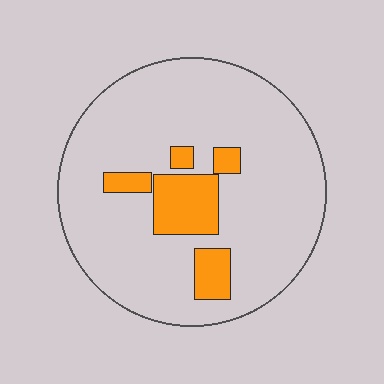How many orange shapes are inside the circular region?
5.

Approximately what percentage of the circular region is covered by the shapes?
Approximately 15%.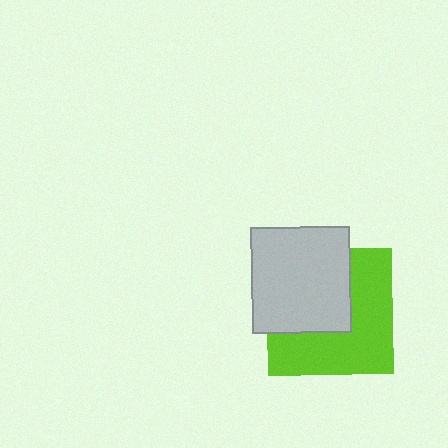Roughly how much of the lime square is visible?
About half of it is visible (roughly 56%).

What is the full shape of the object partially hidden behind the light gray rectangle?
The partially hidden object is a lime square.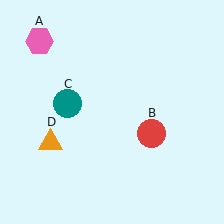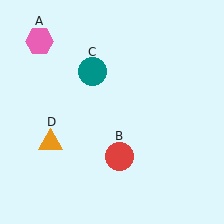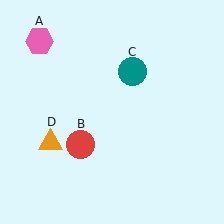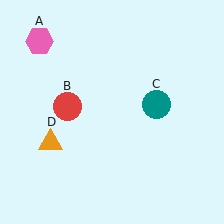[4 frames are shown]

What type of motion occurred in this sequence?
The red circle (object B), teal circle (object C) rotated clockwise around the center of the scene.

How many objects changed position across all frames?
2 objects changed position: red circle (object B), teal circle (object C).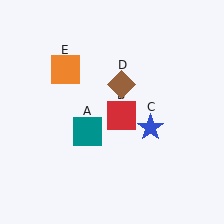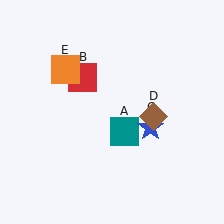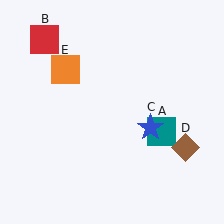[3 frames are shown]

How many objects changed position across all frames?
3 objects changed position: teal square (object A), red square (object B), brown diamond (object D).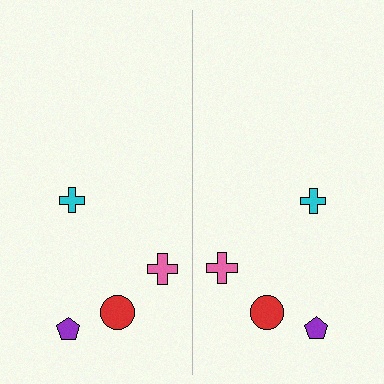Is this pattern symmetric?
Yes, this pattern has bilateral (reflection) symmetry.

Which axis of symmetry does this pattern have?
The pattern has a vertical axis of symmetry running through the center of the image.